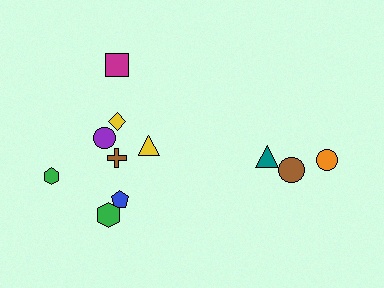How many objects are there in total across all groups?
There are 11 objects.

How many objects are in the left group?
There are 8 objects.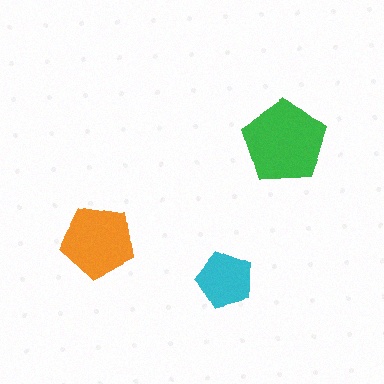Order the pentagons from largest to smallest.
the green one, the orange one, the cyan one.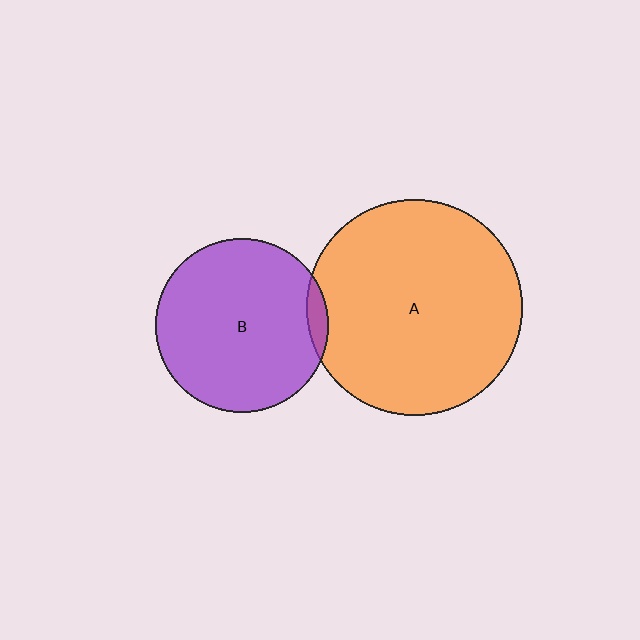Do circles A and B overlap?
Yes.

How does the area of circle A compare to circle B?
Approximately 1.5 times.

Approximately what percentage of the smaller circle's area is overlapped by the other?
Approximately 5%.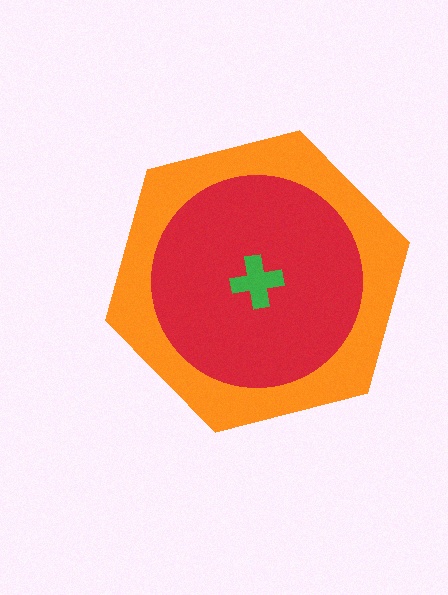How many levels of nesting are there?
3.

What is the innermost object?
The green cross.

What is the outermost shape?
The orange hexagon.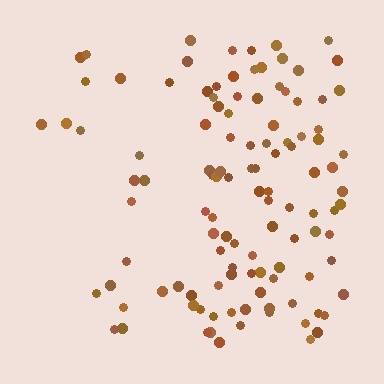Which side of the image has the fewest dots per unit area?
The left.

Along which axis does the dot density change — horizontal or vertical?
Horizontal.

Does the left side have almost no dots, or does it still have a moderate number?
Still a moderate number, just noticeably fewer than the right.